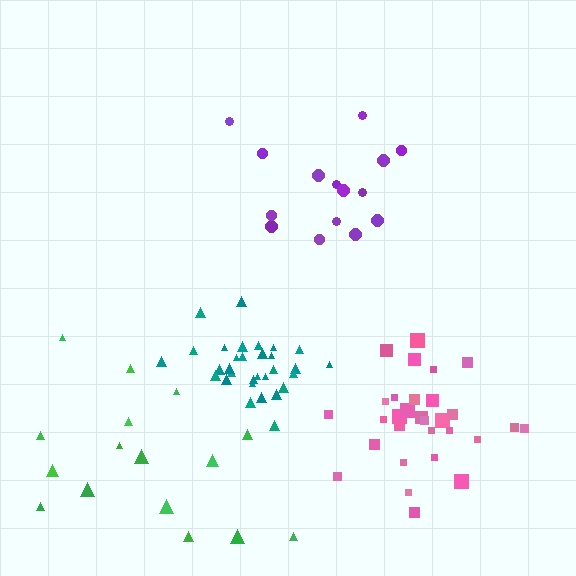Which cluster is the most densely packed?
Teal.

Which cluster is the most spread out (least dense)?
Green.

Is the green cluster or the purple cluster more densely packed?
Purple.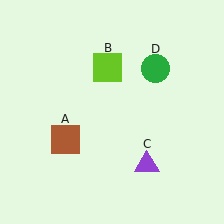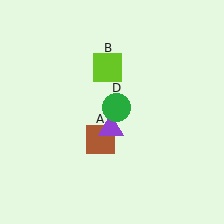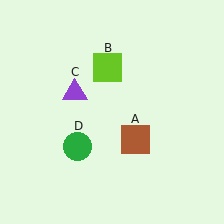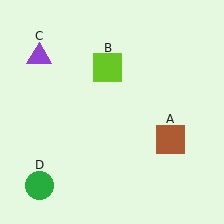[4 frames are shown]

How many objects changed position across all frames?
3 objects changed position: brown square (object A), purple triangle (object C), green circle (object D).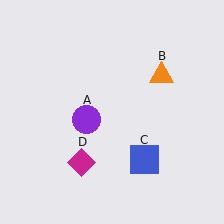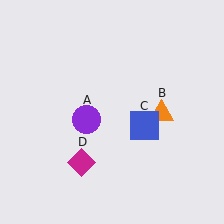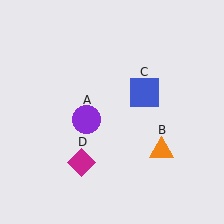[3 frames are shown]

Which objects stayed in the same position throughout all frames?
Purple circle (object A) and magenta diamond (object D) remained stationary.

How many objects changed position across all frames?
2 objects changed position: orange triangle (object B), blue square (object C).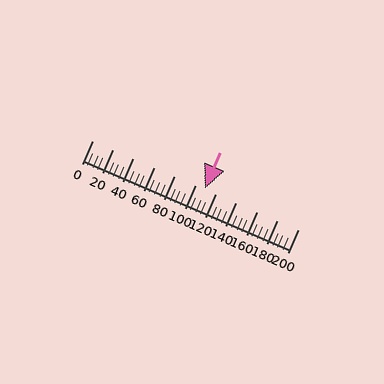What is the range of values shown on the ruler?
The ruler shows values from 0 to 200.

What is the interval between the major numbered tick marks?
The major tick marks are spaced 20 units apart.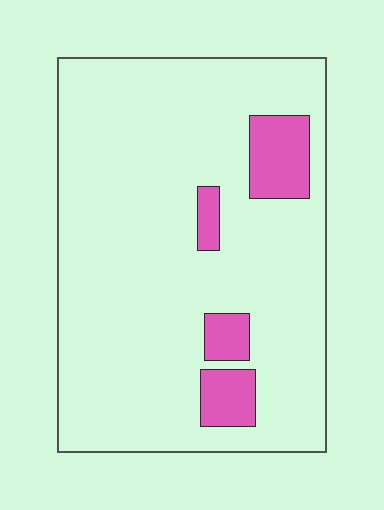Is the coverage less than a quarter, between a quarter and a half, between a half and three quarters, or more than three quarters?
Less than a quarter.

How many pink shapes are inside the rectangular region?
4.